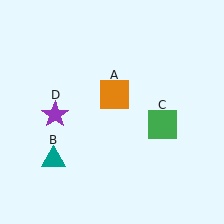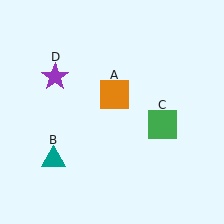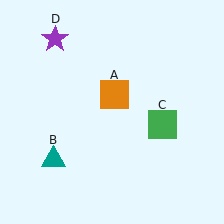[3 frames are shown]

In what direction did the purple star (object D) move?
The purple star (object D) moved up.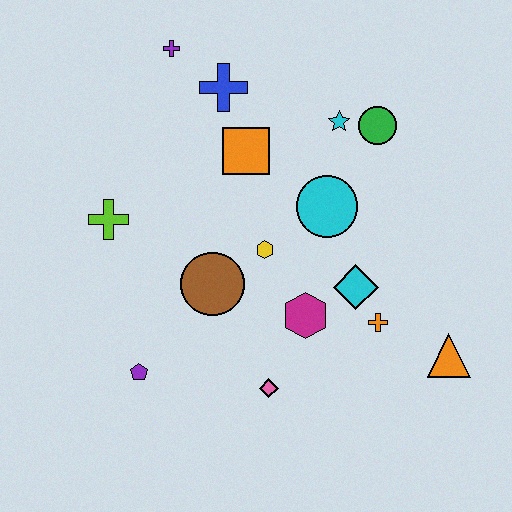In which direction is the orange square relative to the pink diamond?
The orange square is above the pink diamond.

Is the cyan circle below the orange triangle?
No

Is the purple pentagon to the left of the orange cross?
Yes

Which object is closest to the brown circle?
The yellow hexagon is closest to the brown circle.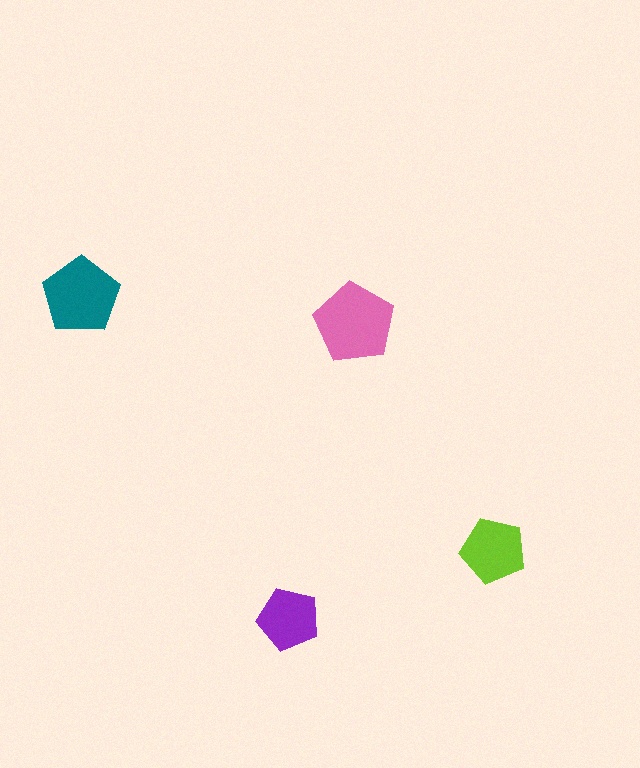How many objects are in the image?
There are 4 objects in the image.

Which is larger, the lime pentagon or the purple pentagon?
The lime one.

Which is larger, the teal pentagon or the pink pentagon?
The pink one.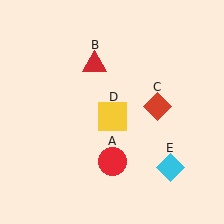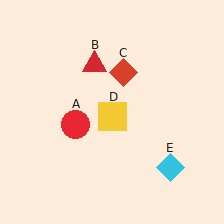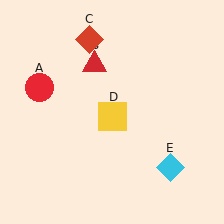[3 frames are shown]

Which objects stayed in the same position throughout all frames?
Red triangle (object B) and yellow square (object D) and cyan diamond (object E) remained stationary.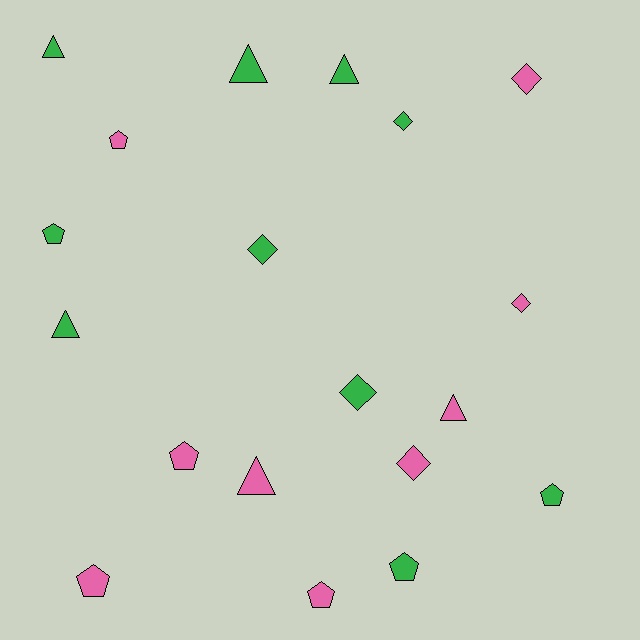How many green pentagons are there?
There are 3 green pentagons.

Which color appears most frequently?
Green, with 10 objects.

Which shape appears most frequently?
Pentagon, with 7 objects.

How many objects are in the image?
There are 19 objects.